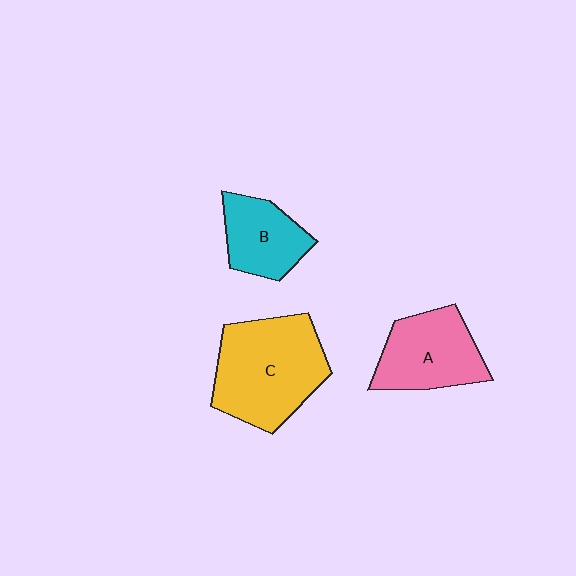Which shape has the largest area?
Shape C (yellow).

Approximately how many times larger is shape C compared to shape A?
Approximately 1.4 times.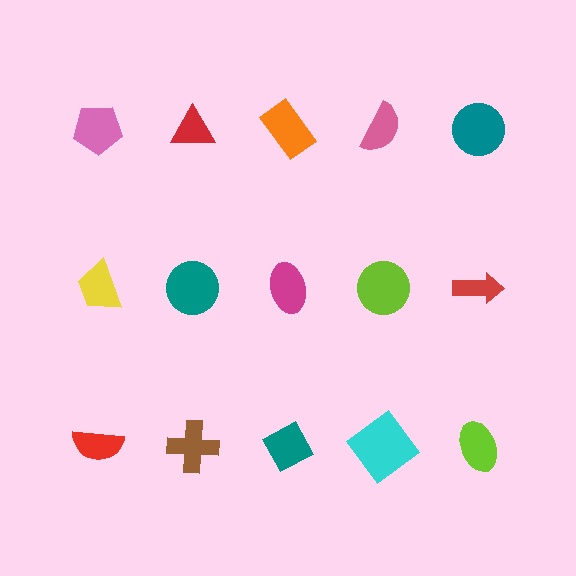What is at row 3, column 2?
A brown cross.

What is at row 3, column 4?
A cyan diamond.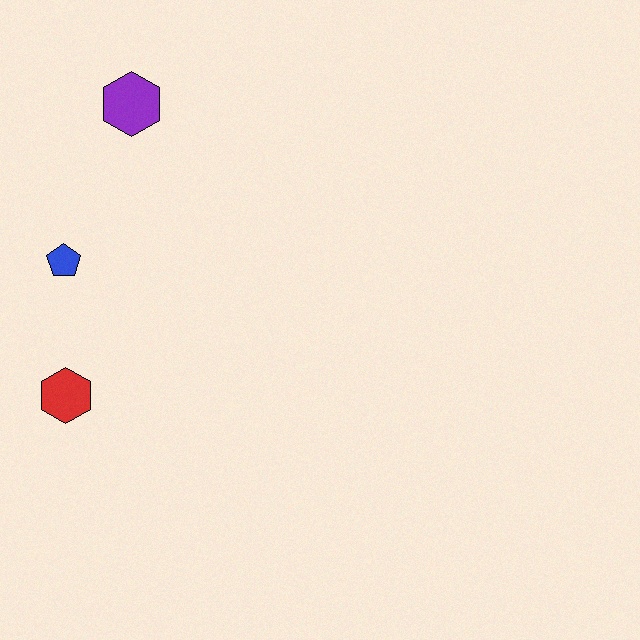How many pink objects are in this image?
There are no pink objects.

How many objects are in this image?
There are 3 objects.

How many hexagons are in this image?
There are 2 hexagons.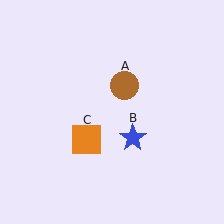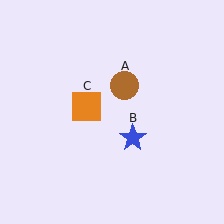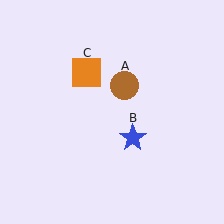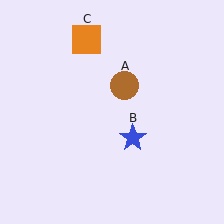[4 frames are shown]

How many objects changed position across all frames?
1 object changed position: orange square (object C).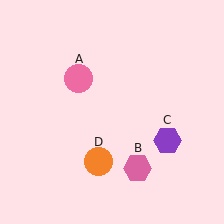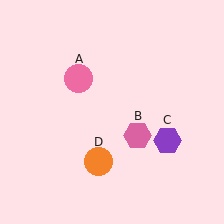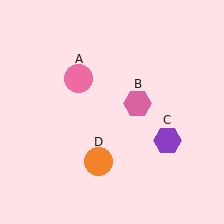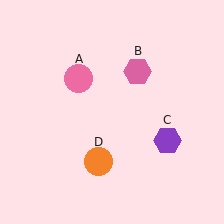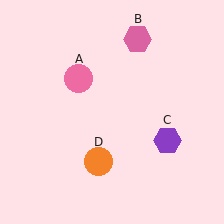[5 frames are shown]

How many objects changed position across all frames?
1 object changed position: pink hexagon (object B).